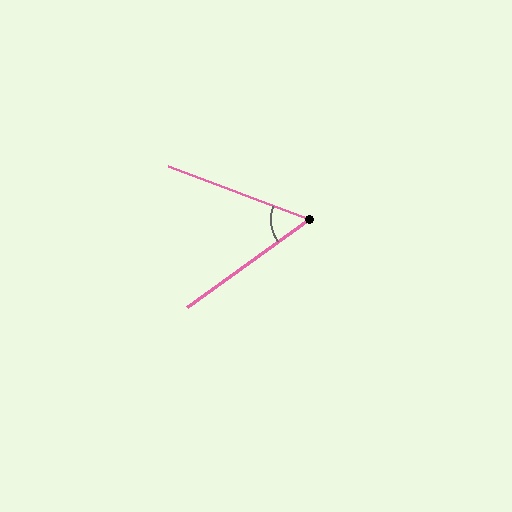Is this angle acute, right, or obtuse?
It is acute.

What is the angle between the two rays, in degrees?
Approximately 57 degrees.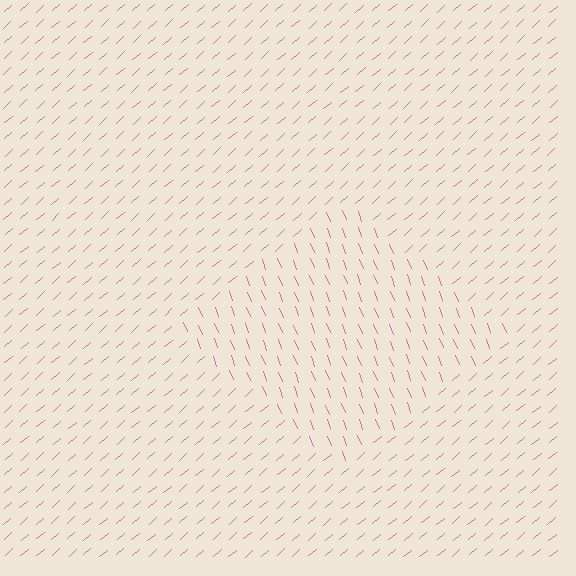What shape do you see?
I see a diamond.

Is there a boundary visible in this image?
Yes, there is a texture boundary formed by a change in line orientation.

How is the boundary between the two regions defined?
The boundary is defined purely by a change in line orientation (approximately 69 degrees difference). All lines are the same color and thickness.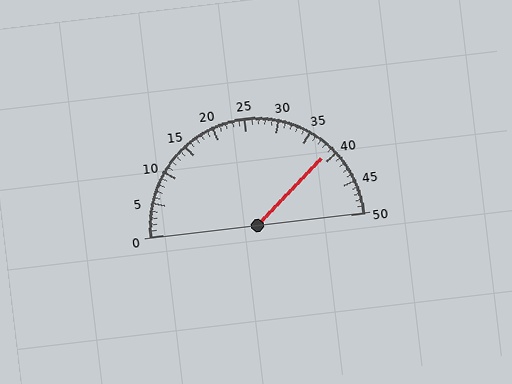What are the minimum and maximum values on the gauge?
The gauge ranges from 0 to 50.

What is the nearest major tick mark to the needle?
The nearest major tick mark is 40.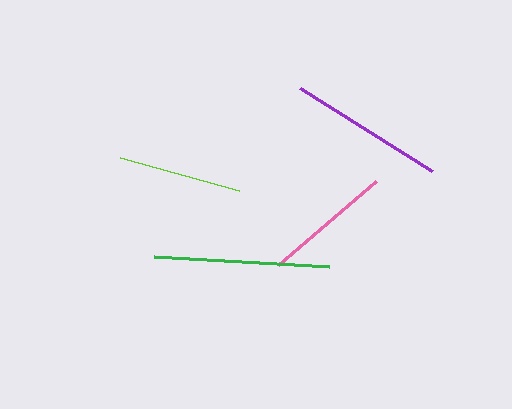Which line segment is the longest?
The green line is the longest at approximately 176 pixels.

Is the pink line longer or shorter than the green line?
The green line is longer than the pink line.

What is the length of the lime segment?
The lime segment is approximately 123 pixels long.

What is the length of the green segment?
The green segment is approximately 176 pixels long.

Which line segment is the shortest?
The lime line is the shortest at approximately 123 pixels.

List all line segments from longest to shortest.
From longest to shortest: green, purple, pink, lime.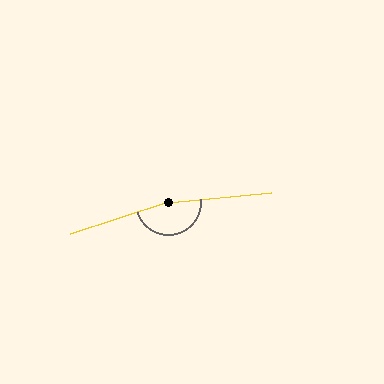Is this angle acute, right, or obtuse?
It is obtuse.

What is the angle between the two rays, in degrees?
Approximately 168 degrees.